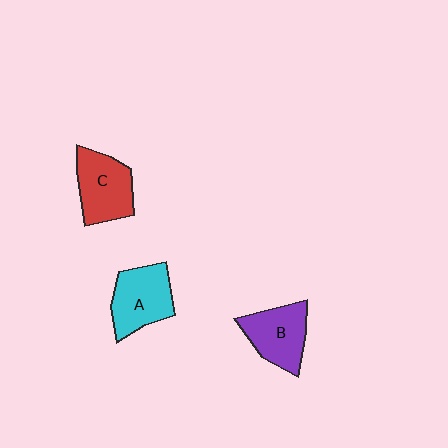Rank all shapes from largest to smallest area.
From largest to smallest: C (red), A (cyan), B (purple).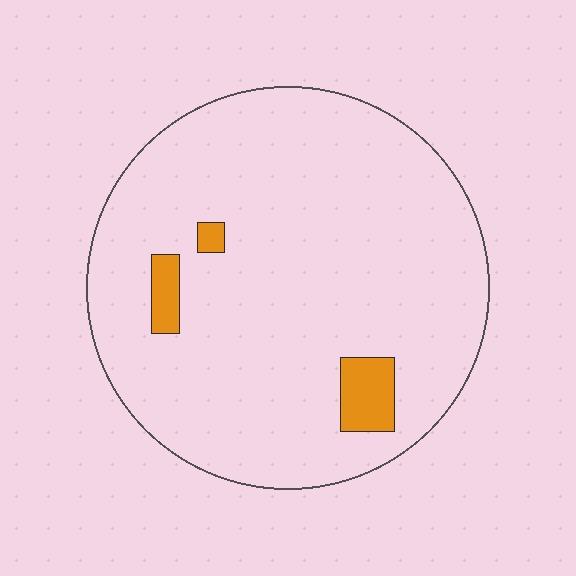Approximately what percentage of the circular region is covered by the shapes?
Approximately 5%.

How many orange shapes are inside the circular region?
3.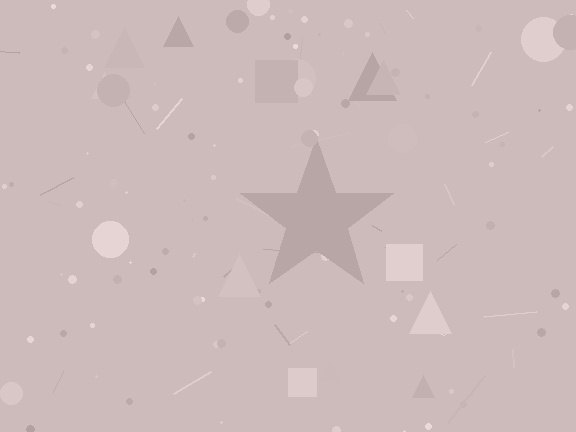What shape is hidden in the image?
A star is hidden in the image.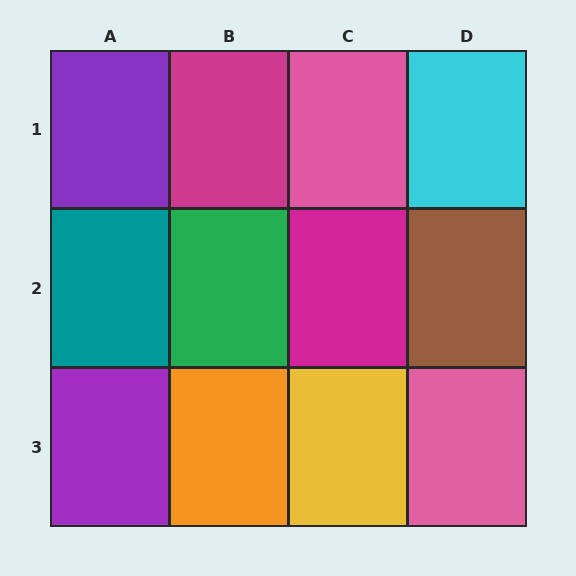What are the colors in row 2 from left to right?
Teal, green, magenta, brown.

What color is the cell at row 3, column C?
Yellow.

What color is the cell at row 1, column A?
Purple.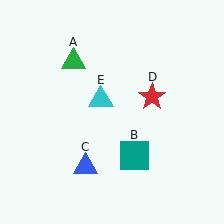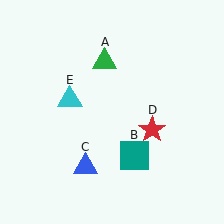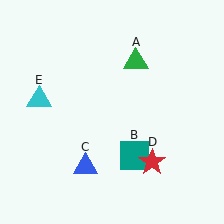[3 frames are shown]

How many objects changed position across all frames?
3 objects changed position: green triangle (object A), red star (object D), cyan triangle (object E).